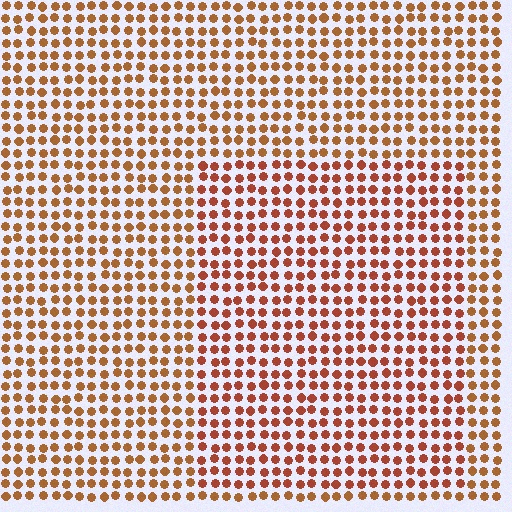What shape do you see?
I see a rectangle.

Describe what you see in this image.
The image is filled with small brown elements in a uniform arrangement. A rectangle-shaped region is visible where the elements are tinted to a slightly different hue, forming a subtle color boundary.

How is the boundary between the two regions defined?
The boundary is defined purely by a slight shift in hue (about 18 degrees). Spacing, size, and orientation are identical on both sides.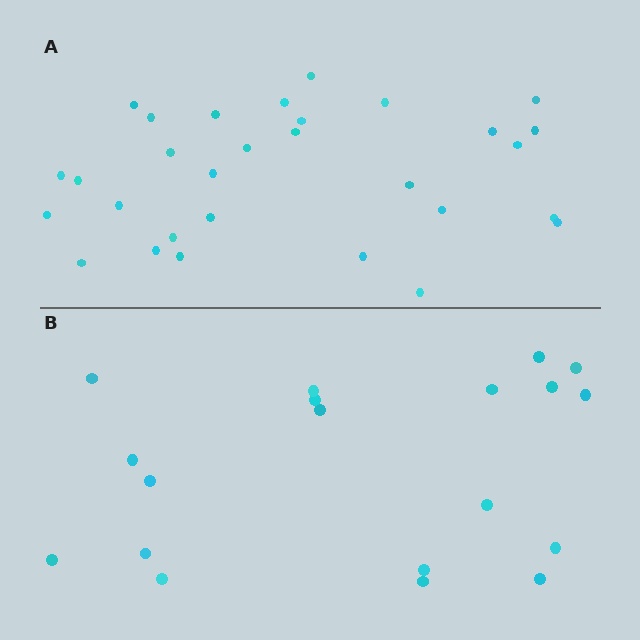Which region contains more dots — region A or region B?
Region A (the top region) has more dots.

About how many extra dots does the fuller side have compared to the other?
Region A has roughly 12 or so more dots than region B.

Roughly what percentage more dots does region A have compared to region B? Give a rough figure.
About 60% more.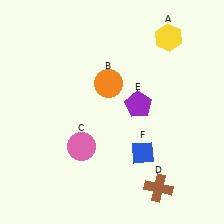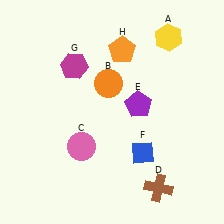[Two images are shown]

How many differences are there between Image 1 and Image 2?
There are 2 differences between the two images.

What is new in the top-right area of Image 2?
An orange pentagon (H) was added in the top-right area of Image 2.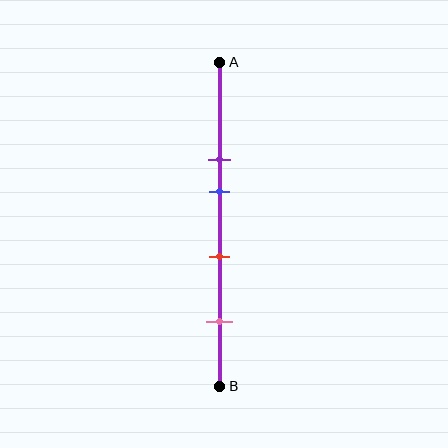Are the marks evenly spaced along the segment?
No, the marks are not evenly spaced.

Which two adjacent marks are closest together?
The purple and blue marks are the closest adjacent pair.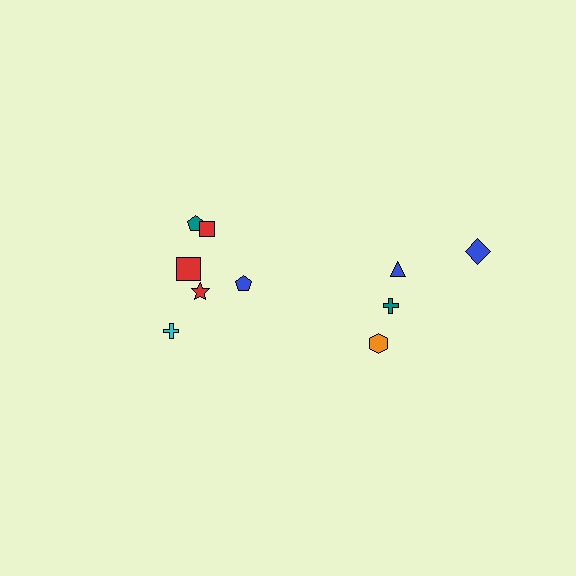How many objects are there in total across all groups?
There are 10 objects.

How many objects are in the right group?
There are 4 objects.